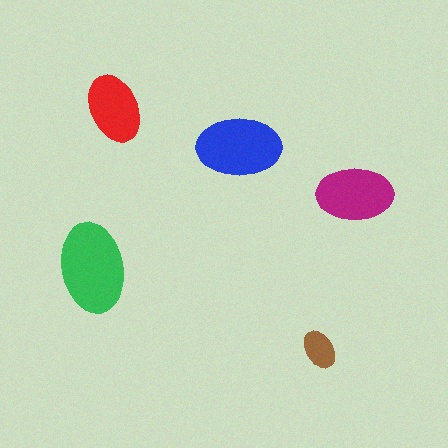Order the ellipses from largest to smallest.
the green one, the blue one, the magenta one, the red one, the brown one.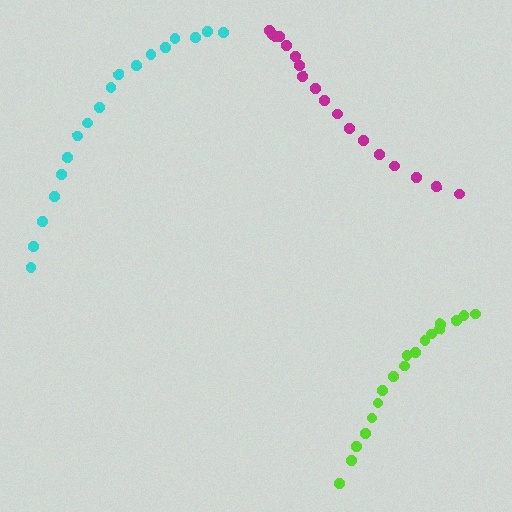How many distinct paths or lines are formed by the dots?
There are 3 distinct paths.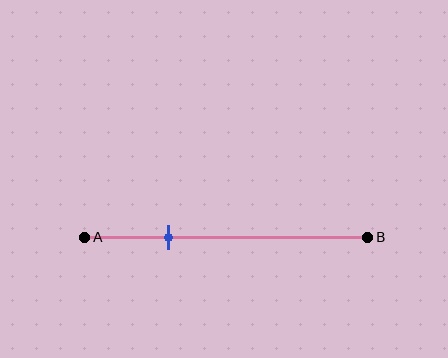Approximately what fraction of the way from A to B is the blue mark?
The blue mark is approximately 30% of the way from A to B.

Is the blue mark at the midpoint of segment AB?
No, the mark is at about 30% from A, not at the 50% midpoint.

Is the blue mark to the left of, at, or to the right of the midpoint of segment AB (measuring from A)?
The blue mark is to the left of the midpoint of segment AB.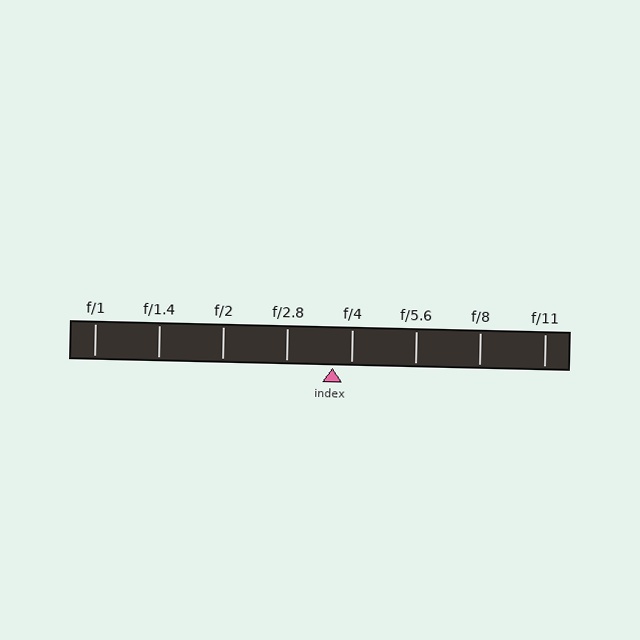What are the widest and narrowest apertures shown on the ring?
The widest aperture shown is f/1 and the narrowest is f/11.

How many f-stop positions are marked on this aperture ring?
There are 8 f-stop positions marked.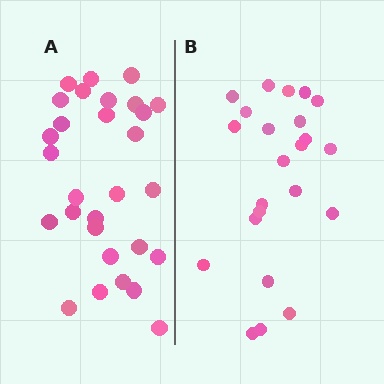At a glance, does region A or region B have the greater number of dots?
Region A (the left region) has more dots.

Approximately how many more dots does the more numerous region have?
Region A has about 6 more dots than region B.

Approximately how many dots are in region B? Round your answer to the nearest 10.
About 20 dots. (The exact count is 23, which rounds to 20.)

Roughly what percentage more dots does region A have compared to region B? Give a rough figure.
About 25% more.